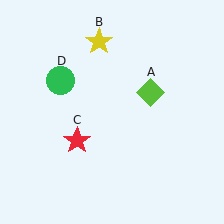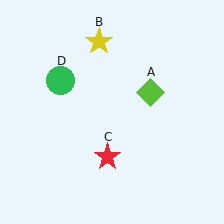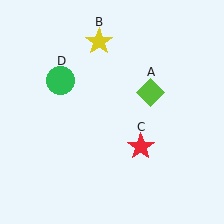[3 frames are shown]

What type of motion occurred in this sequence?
The red star (object C) rotated counterclockwise around the center of the scene.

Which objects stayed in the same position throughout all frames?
Lime diamond (object A) and yellow star (object B) and green circle (object D) remained stationary.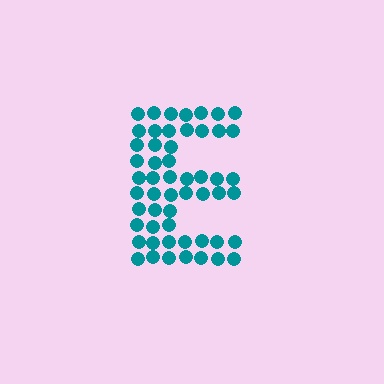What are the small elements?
The small elements are circles.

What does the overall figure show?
The overall figure shows the letter E.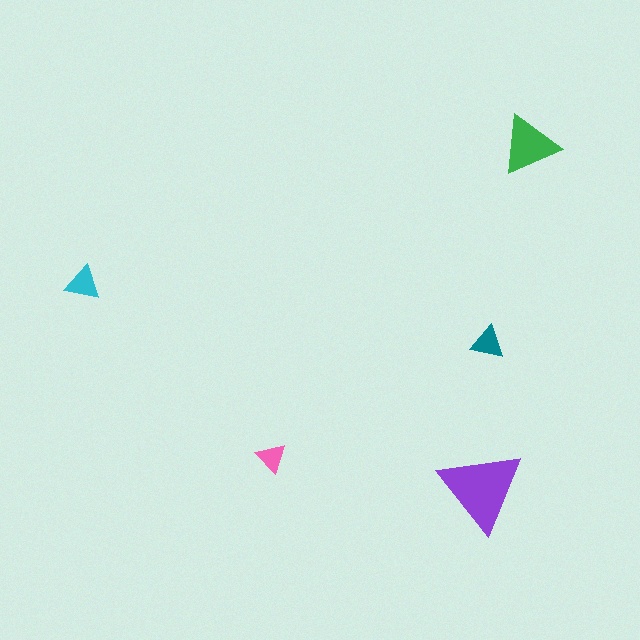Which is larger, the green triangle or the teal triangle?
The green one.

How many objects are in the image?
There are 5 objects in the image.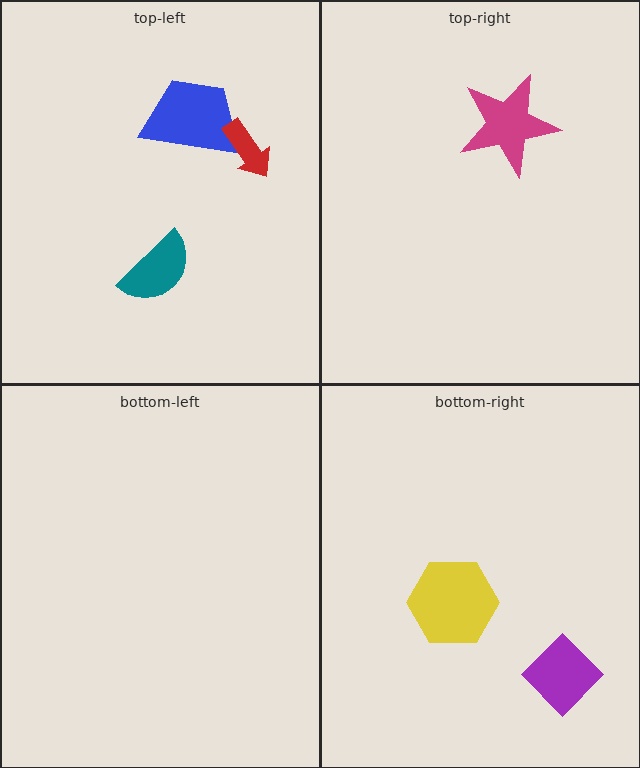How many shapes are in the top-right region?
1.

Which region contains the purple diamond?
The bottom-right region.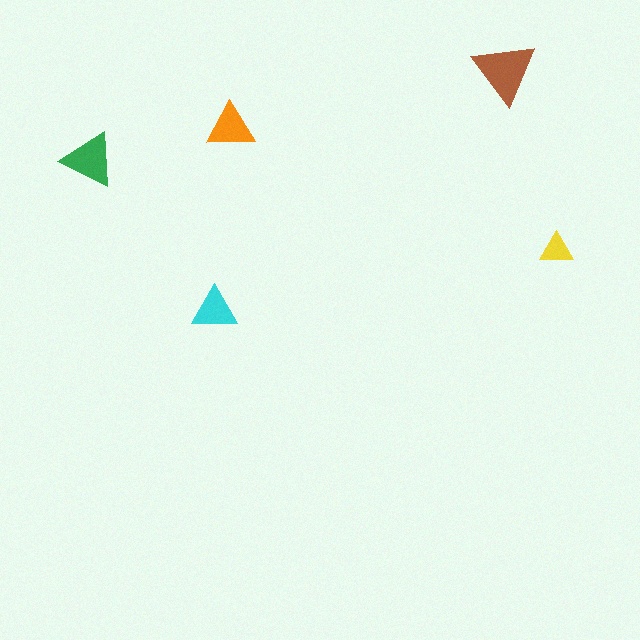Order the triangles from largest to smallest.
the brown one, the green one, the orange one, the cyan one, the yellow one.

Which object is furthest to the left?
The green triangle is leftmost.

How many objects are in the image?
There are 5 objects in the image.